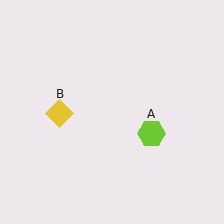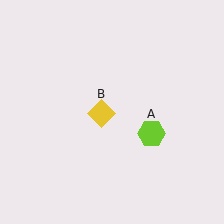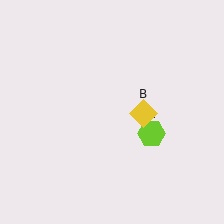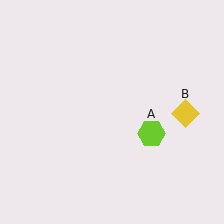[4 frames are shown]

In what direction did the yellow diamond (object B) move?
The yellow diamond (object B) moved right.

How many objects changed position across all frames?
1 object changed position: yellow diamond (object B).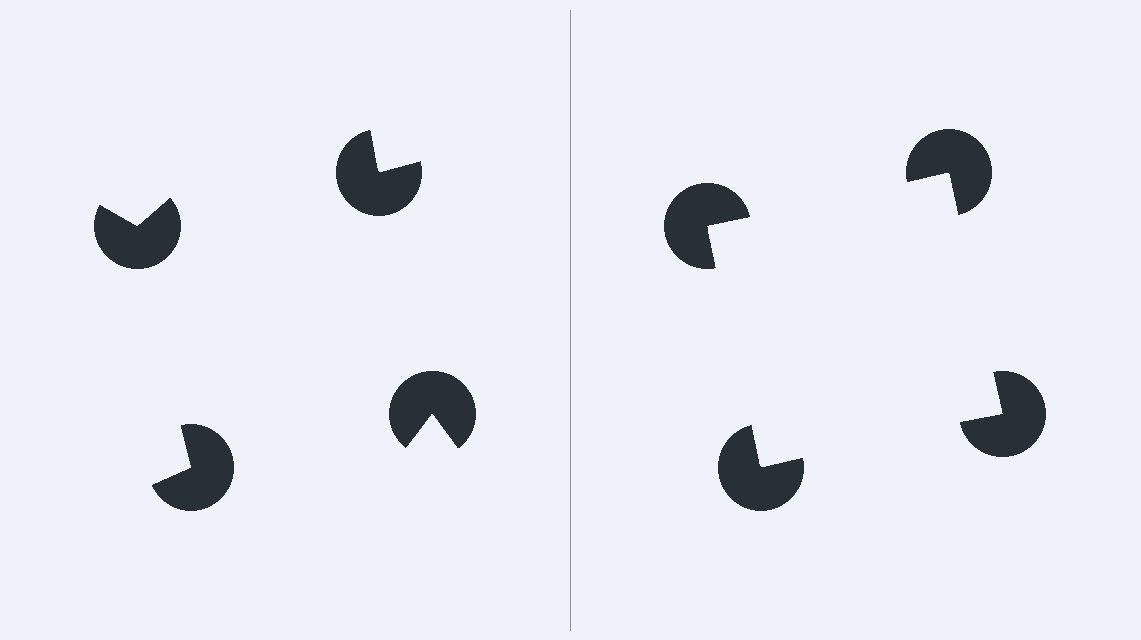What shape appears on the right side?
An illusory square.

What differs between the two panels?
The pac-man discs are positioned identically on both sides; only the wedge orientations differ. On the right they align to a square; on the left they are misaligned.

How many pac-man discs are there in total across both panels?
8 — 4 on each side.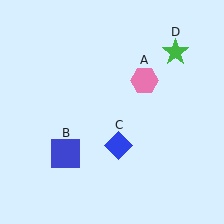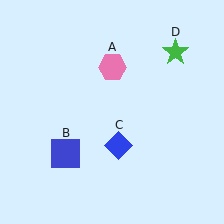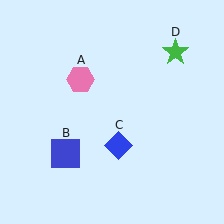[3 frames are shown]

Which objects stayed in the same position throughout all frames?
Blue square (object B) and blue diamond (object C) and green star (object D) remained stationary.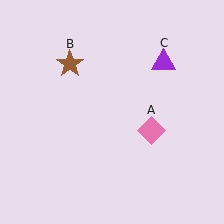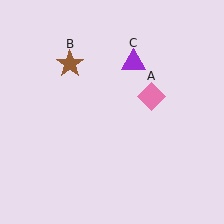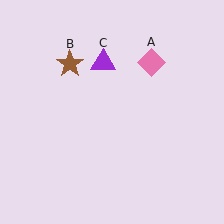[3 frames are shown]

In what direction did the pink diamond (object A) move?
The pink diamond (object A) moved up.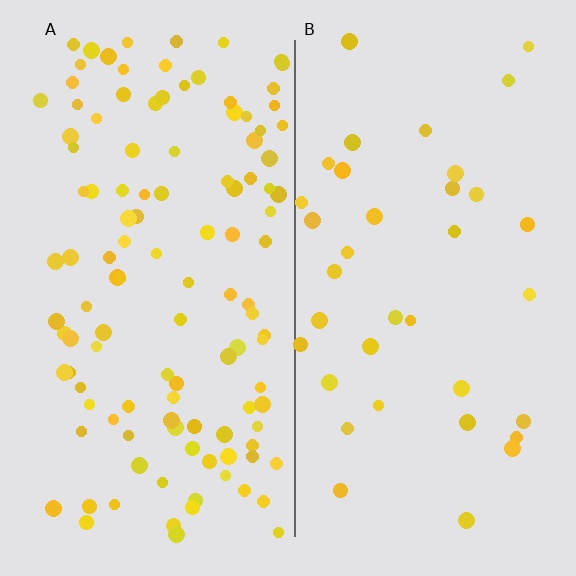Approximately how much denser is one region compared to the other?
Approximately 3.2× — region A over region B.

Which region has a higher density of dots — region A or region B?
A (the left).